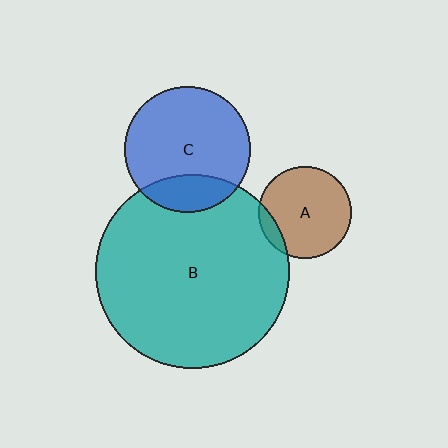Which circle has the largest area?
Circle B (teal).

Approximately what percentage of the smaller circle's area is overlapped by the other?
Approximately 20%.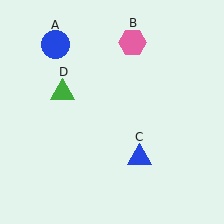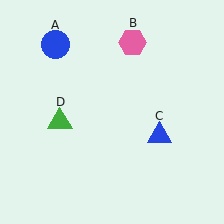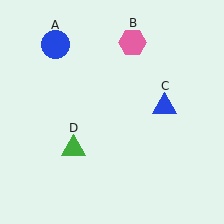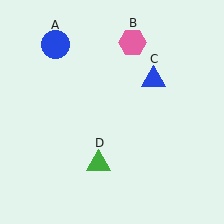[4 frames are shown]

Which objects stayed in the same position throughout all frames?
Blue circle (object A) and pink hexagon (object B) remained stationary.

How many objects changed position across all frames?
2 objects changed position: blue triangle (object C), green triangle (object D).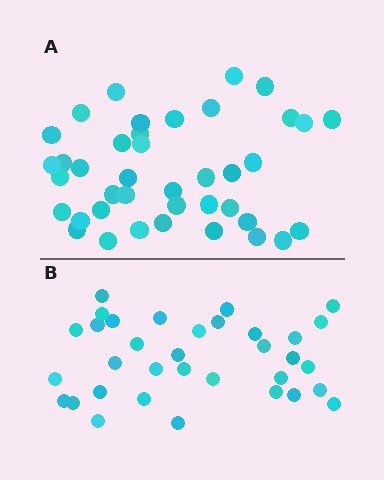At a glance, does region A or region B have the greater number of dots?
Region A (the top region) has more dots.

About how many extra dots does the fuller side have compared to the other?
Region A has about 6 more dots than region B.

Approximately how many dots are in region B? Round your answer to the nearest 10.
About 30 dots. (The exact count is 34, which rounds to 30.)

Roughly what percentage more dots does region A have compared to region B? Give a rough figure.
About 20% more.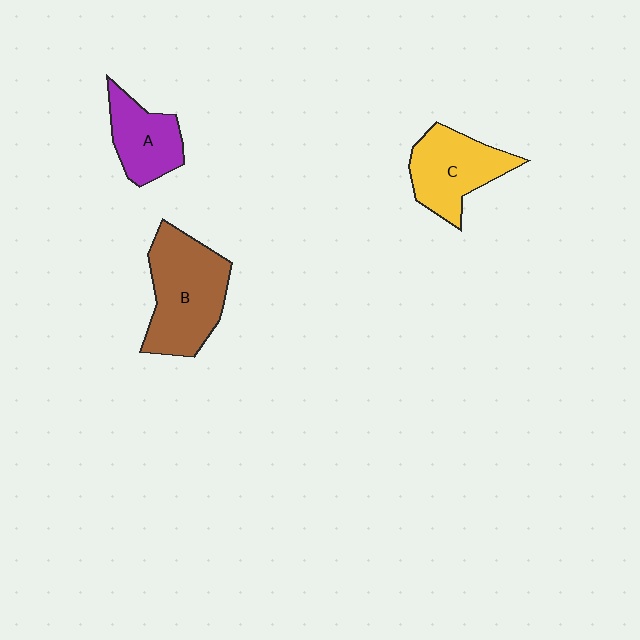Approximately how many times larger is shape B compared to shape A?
Approximately 1.7 times.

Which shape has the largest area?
Shape B (brown).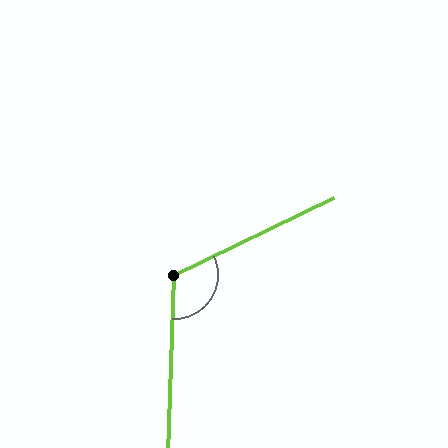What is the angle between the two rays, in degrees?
Approximately 118 degrees.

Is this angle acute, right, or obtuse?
It is obtuse.